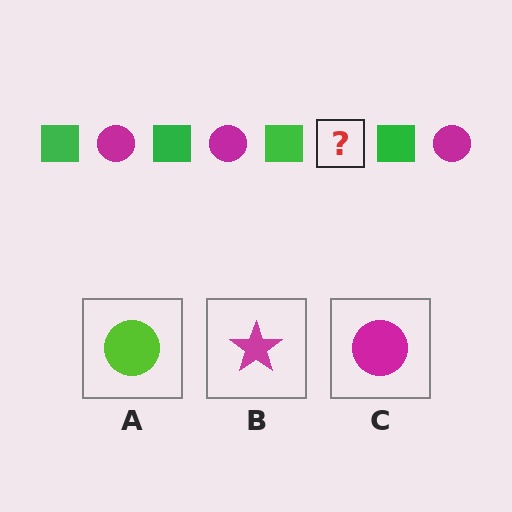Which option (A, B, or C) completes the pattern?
C.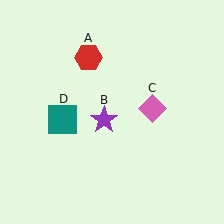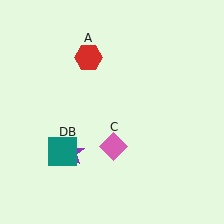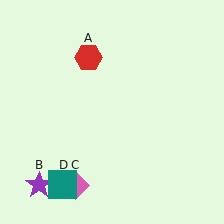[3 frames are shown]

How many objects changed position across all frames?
3 objects changed position: purple star (object B), pink diamond (object C), teal square (object D).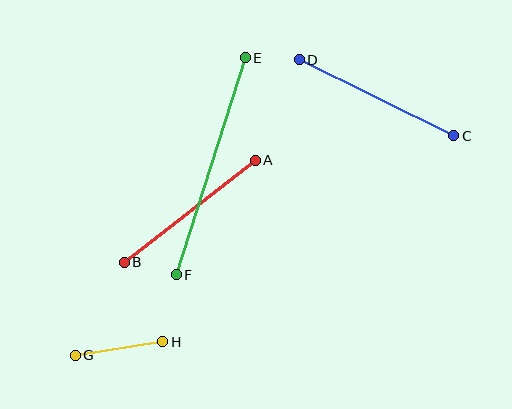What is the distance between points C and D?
The distance is approximately 172 pixels.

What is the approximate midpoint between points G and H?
The midpoint is at approximately (119, 349) pixels.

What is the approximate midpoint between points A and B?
The midpoint is at approximately (190, 211) pixels.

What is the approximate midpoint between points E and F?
The midpoint is at approximately (211, 166) pixels.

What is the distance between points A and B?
The distance is approximately 166 pixels.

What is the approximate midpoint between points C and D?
The midpoint is at approximately (376, 98) pixels.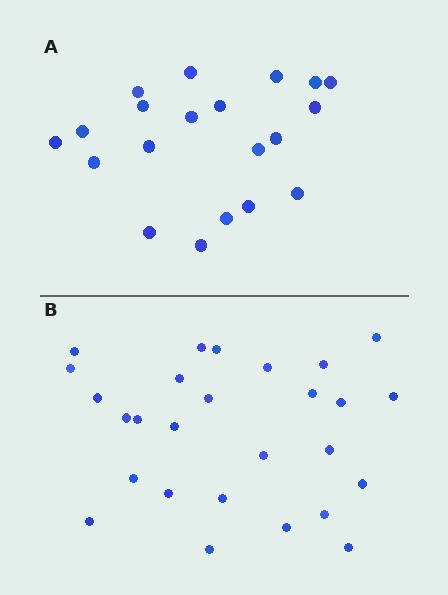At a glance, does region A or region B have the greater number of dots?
Region B (the bottom region) has more dots.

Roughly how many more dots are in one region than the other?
Region B has roughly 8 or so more dots than region A.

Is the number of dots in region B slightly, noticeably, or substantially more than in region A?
Region B has noticeably more, but not dramatically so. The ratio is roughly 1.4 to 1.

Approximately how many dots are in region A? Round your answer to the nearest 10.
About 20 dots.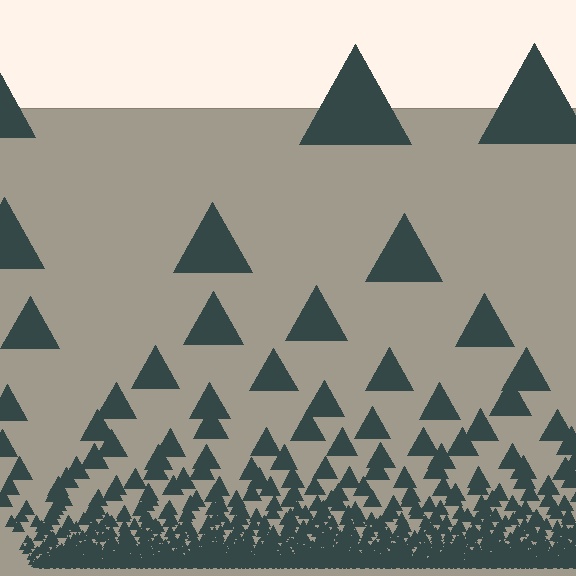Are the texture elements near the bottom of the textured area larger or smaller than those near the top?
Smaller. The gradient is inverted — elements near the bottom are smaller and denser.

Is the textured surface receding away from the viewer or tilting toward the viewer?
The surface appears to tilt toward the viewer. Texture elements get larger and sparser toward the top.